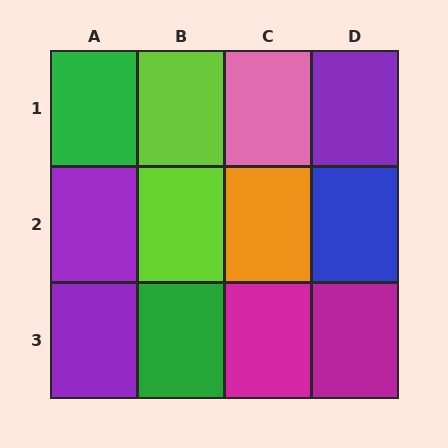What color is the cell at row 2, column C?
Orange.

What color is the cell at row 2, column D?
Blue.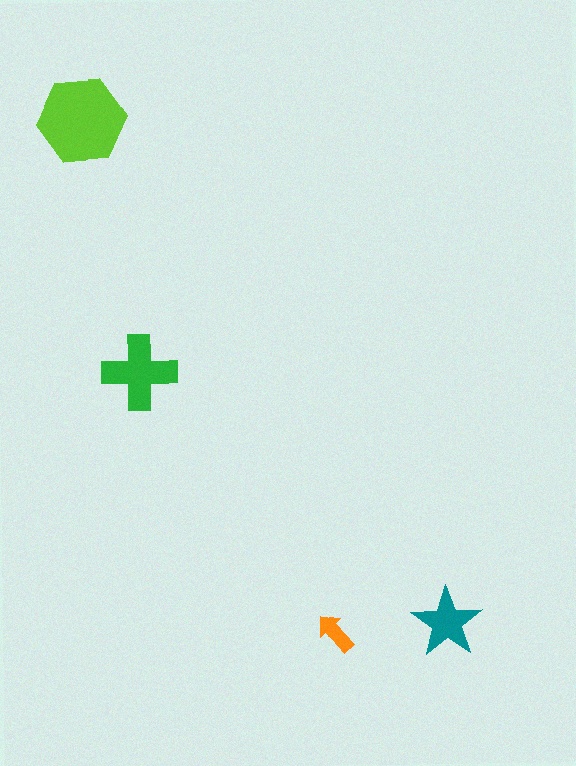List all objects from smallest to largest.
The orange arrow, the teal star, the green cross, the lime hexagon.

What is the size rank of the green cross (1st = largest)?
2nd.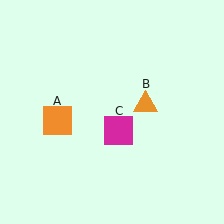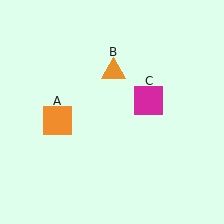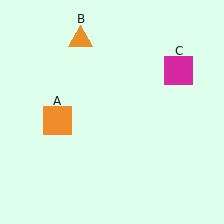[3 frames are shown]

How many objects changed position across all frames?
2 objects changed position: orange triangle (object B), magenta square (object C).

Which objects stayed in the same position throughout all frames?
Orange square (object A) remained stationary.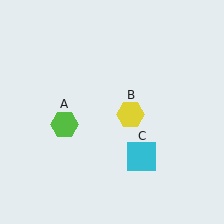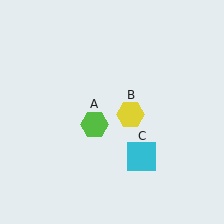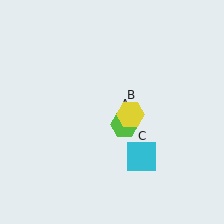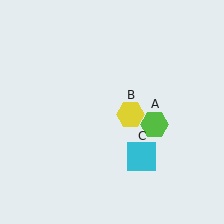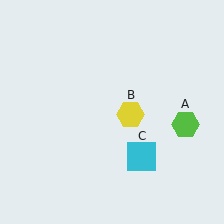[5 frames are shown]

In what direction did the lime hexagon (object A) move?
The lime hexagon (object A) moved right.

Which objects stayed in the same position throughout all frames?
Yellow hexagon (object B) and cyan square (object C) remained stationary.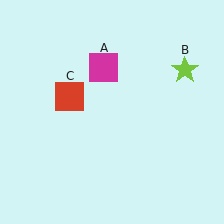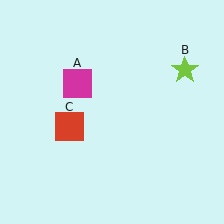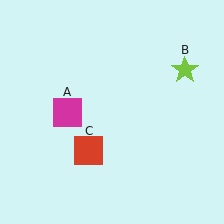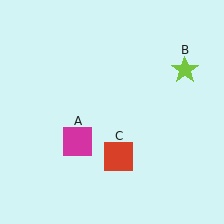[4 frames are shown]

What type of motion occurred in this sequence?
The magenta square (object A), red square (object C) rotated counterclockwise around the center of the scene.